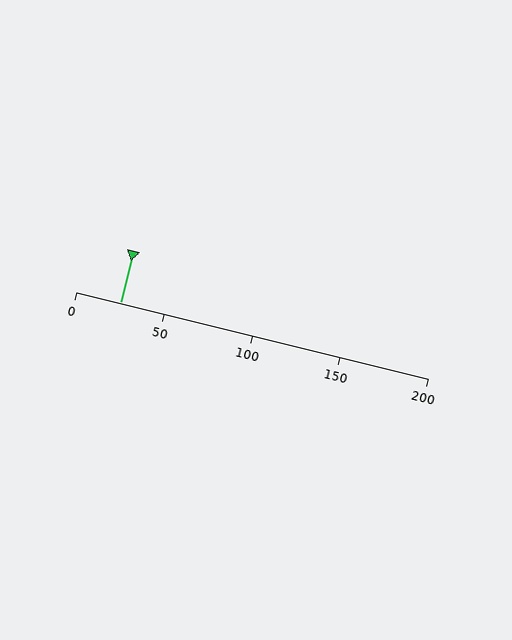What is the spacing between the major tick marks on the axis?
The major ticks are spaced 50 apart.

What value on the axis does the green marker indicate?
The marker indicates approximately 25.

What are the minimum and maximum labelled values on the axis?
The axis runs from 0 to 200.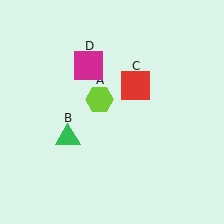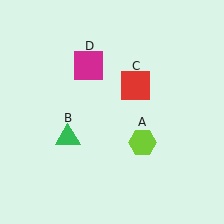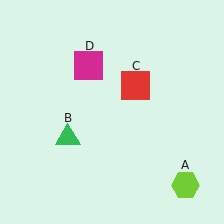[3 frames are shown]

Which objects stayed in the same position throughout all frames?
Green triangle (object B) and red square (object C) and magenta square (object D) remained stationary.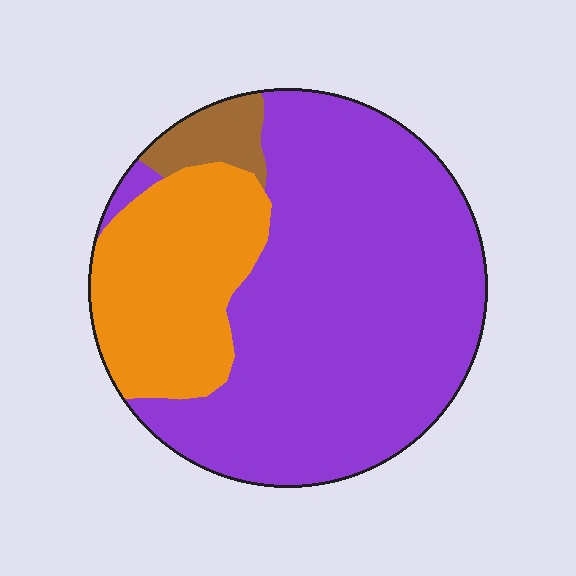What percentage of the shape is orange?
Orange covers about 25% of the shape.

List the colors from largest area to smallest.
From largest to smallest: purple, orange, brown.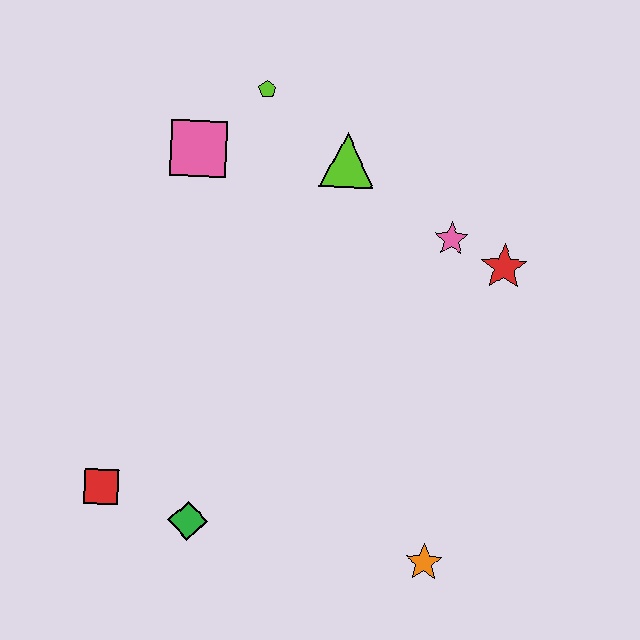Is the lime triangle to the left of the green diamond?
No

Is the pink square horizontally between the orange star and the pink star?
No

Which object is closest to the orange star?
The green diamond is closest to the orange star.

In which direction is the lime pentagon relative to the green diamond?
The lime pentagon is above the green diamond.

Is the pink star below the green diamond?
No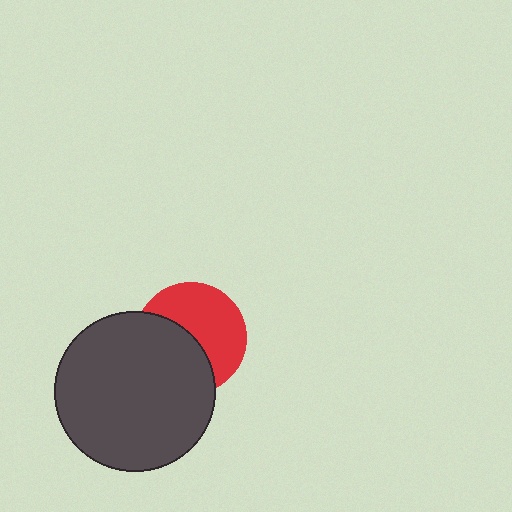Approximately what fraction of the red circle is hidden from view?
Roughly 46% of the red circle is hidden behind the dark gray circle.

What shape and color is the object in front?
The object in front is a dark gray circle.